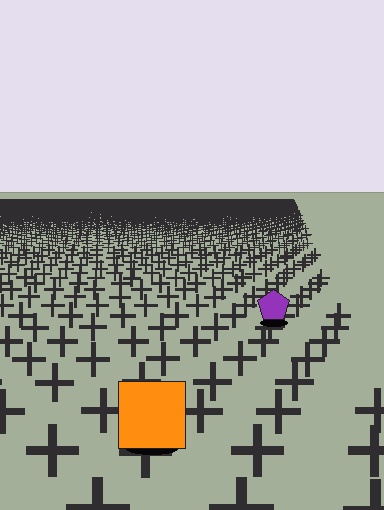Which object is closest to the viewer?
The orange square is closest. The texture marks near it are larger and more spread out.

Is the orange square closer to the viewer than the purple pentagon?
Yes. The orange square is closer — you can tell from the texture gradient: the ground texture is coarser near it.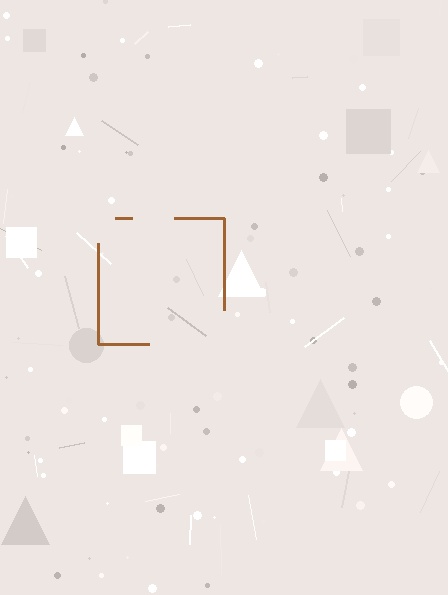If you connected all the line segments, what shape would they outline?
They would outline a square.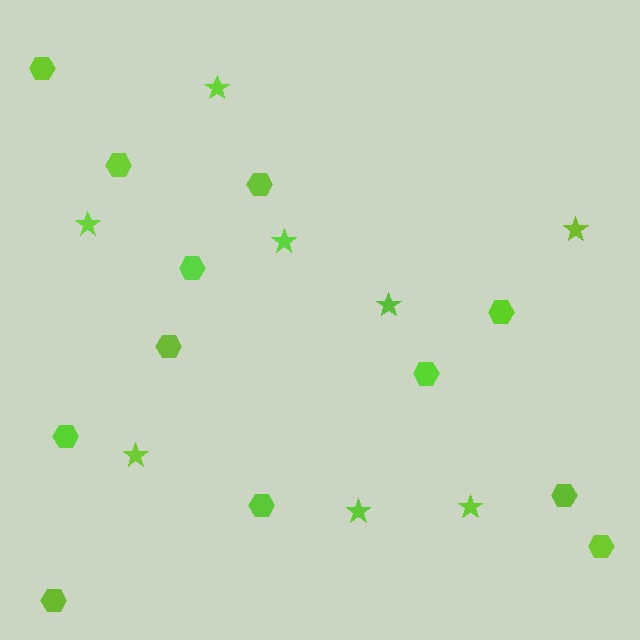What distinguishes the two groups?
There are 2 groups: one group of hexagons (12) and one group of stars (8).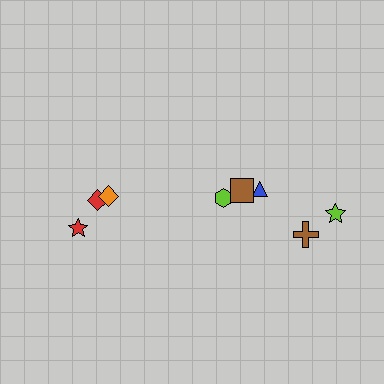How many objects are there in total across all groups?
There are 8 objects.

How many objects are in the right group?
There are 5 objects.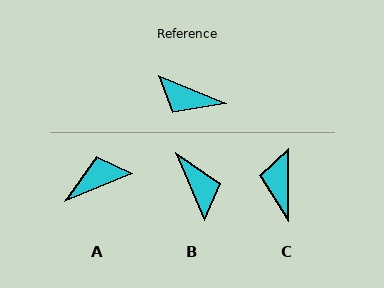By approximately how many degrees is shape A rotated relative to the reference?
Approximately 135 degrees clockwise.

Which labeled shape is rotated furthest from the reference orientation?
B, about 136 degrees away.